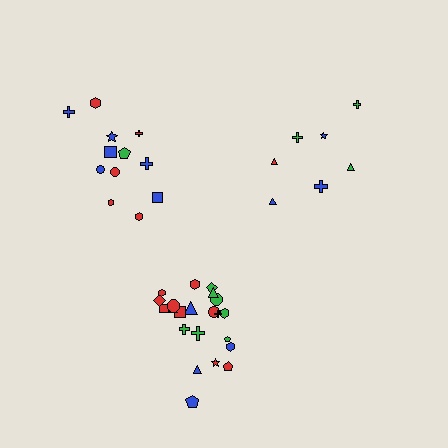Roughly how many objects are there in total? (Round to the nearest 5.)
Roughly 40 objects in total.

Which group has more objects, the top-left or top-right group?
The top-left group.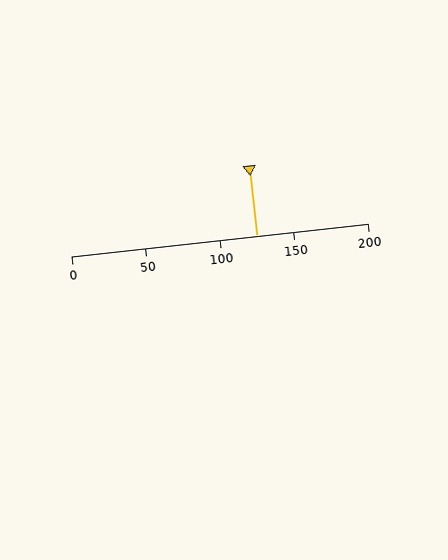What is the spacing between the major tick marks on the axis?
The major ticks are spaced 50 apart.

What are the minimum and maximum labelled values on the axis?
The axis runs from 0 to 200.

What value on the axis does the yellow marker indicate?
The marker indicates approximately 125.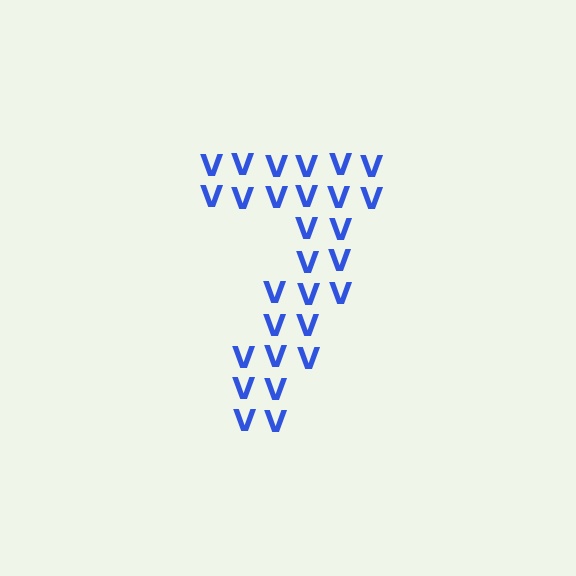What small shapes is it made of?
It is made of small letter V's.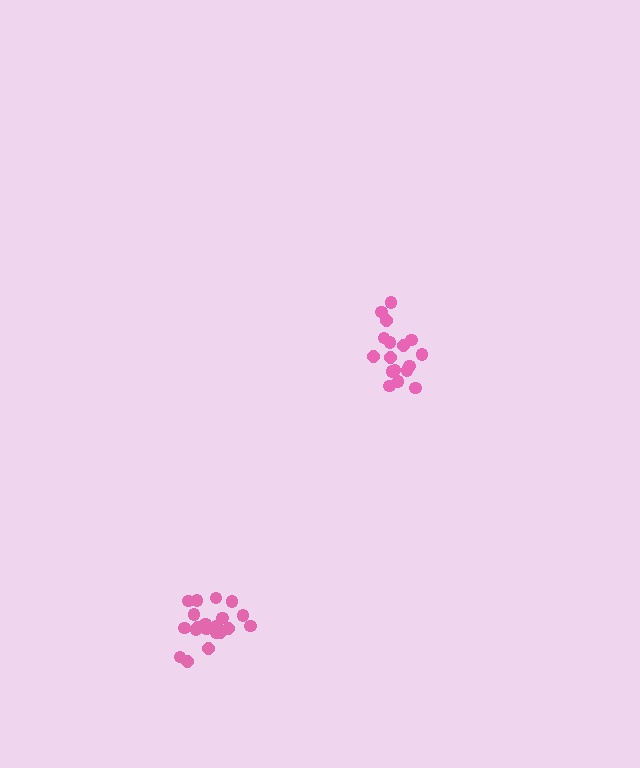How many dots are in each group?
Group 1: 20 dots, Group 2: 17 dots (37 total).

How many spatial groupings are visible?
There are 2 spatial groupings.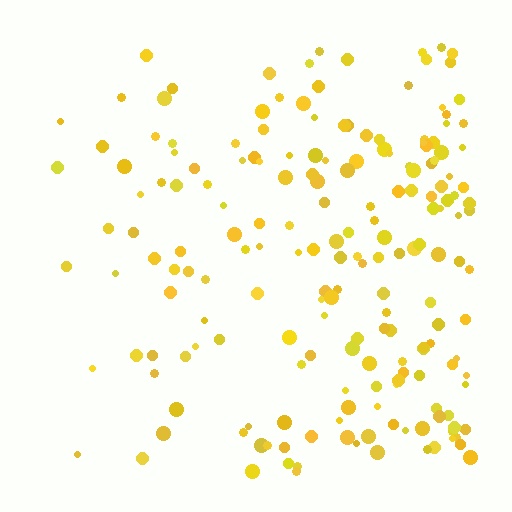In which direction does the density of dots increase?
From left to right, with the right side densest.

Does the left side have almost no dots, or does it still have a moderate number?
Still a moderate number, just noticeably fewer than the right.